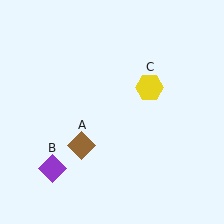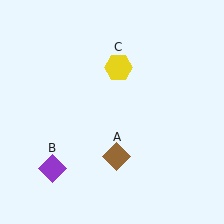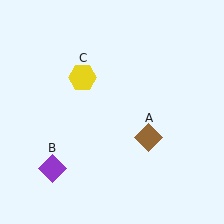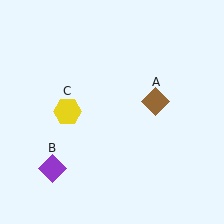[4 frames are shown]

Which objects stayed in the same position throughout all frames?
Purple diamond (object B) remained stationary.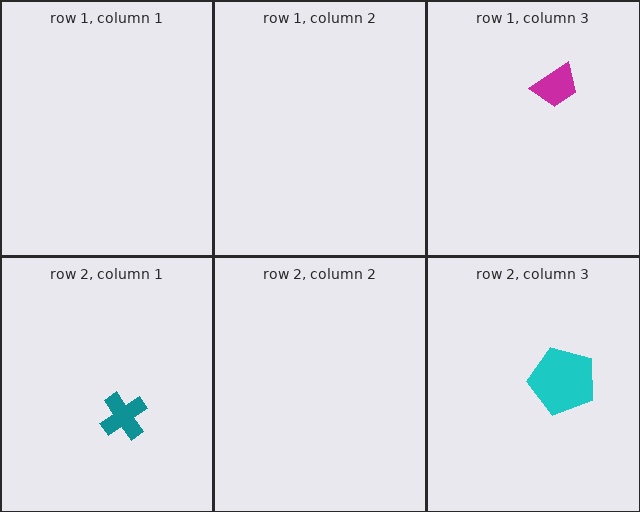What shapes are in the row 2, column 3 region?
The cyan pentagon.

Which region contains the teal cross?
The row 2, column 1 region.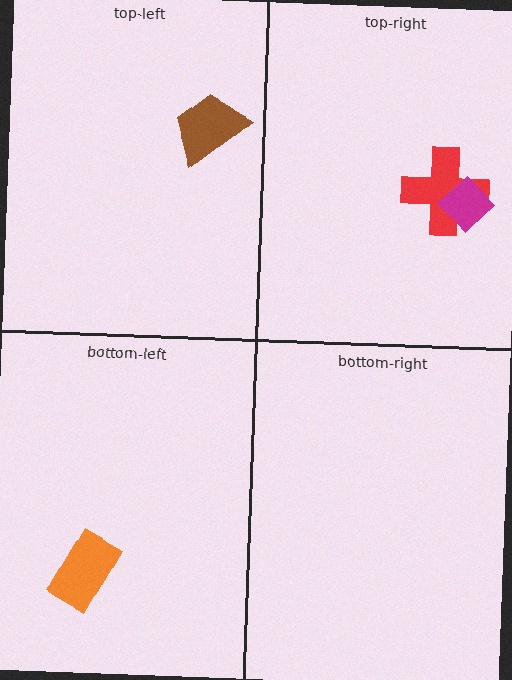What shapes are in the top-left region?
The brown trapezoid.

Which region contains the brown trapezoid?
The top-left region.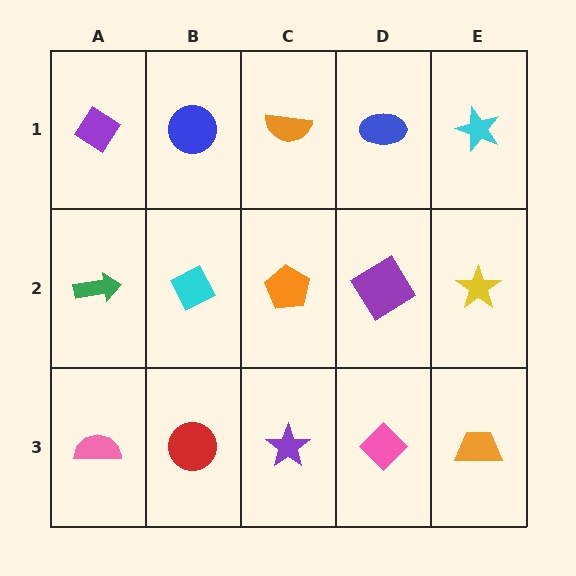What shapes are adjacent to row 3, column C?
An orange pentagon (row 2, column C), a red circle (row 3, column B), a pink diamond (row 3, column D).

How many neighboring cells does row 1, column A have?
2.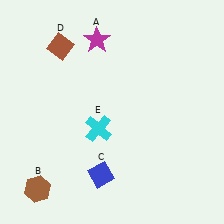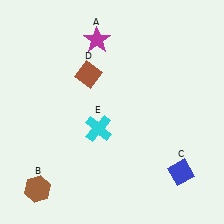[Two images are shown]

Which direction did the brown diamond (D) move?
The brown diamond (D) moved down.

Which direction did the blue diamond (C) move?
The blue diamond (C) moved right.